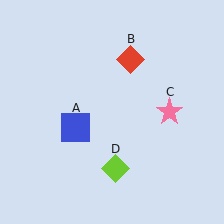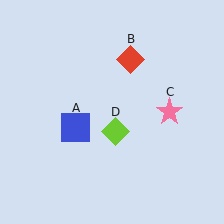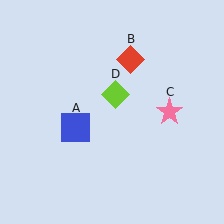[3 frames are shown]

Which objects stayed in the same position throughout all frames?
Blue square (object A) and red diamond (object B) and pink star (object C) remained stationary.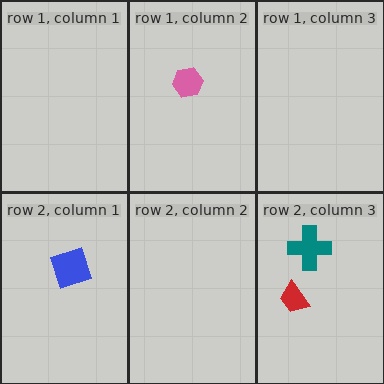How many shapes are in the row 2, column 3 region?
2.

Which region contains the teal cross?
The row 2, column 3 region.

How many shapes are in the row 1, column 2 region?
1.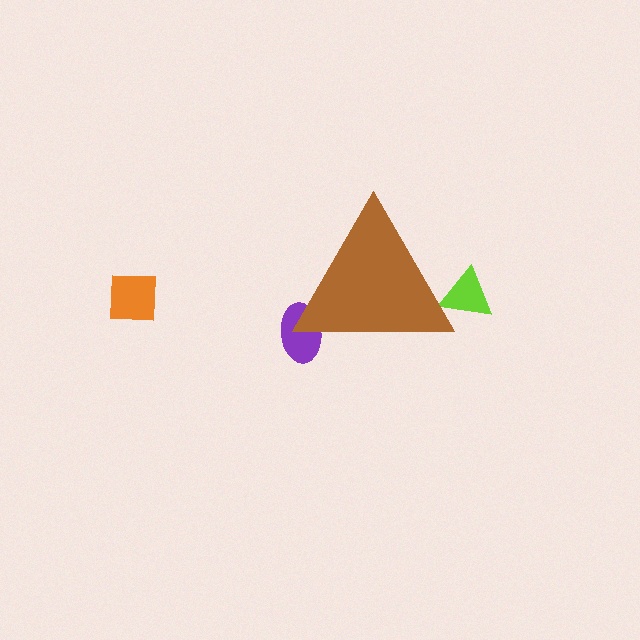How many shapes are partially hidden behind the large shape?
2 shapes are partially hidden.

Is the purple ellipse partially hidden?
Yes, the purple ellipse is partially hidden behind the brown triangle.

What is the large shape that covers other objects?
A brown triangle.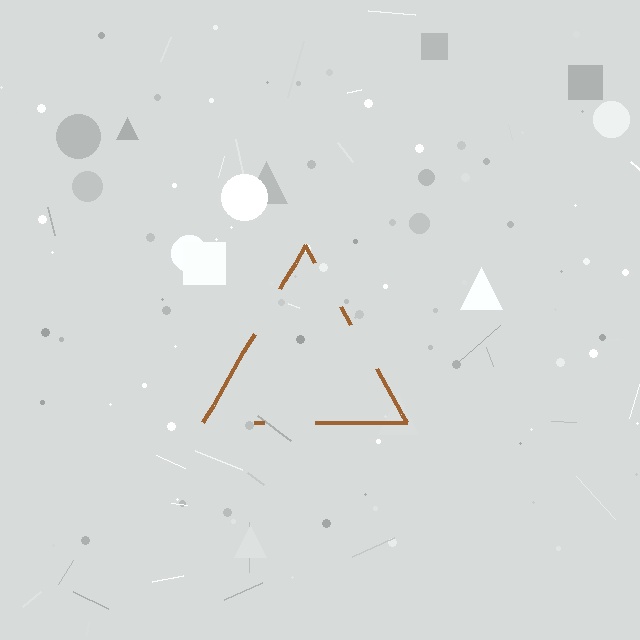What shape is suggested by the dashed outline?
The dashed outline suggests a triangle.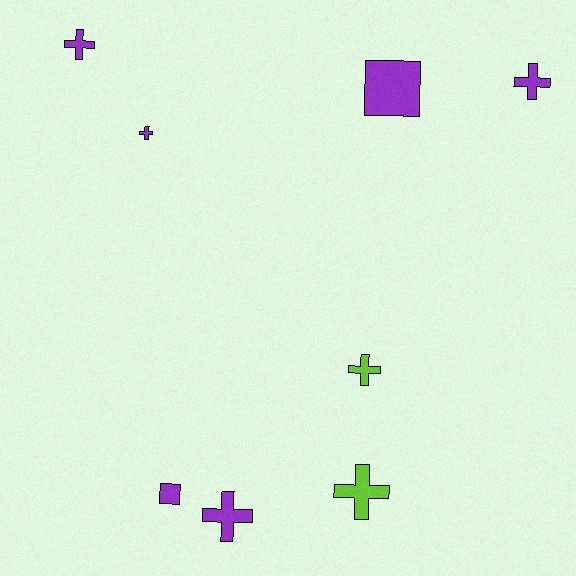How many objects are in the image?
There are 8 objects.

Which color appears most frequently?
Purple, with 6 objects.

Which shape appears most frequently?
Cross, with 6 objects.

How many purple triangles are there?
There are no purple triangles.